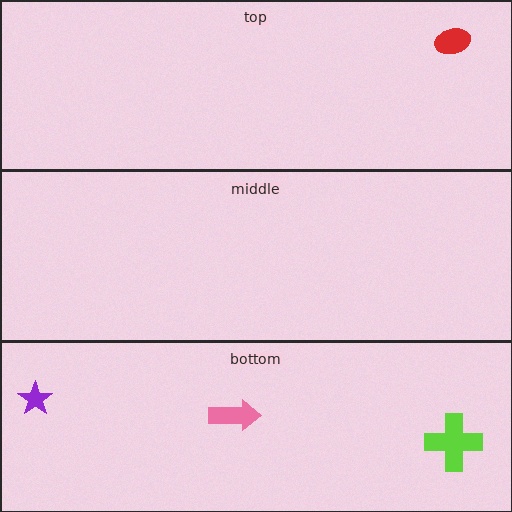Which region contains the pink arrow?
The bottom region.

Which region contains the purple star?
The bottom region.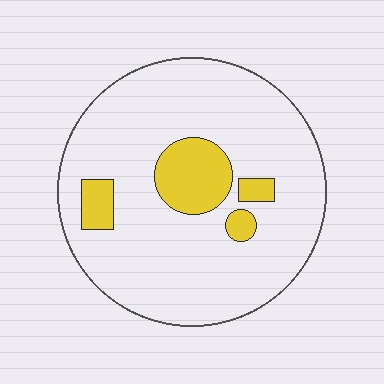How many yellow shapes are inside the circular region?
4.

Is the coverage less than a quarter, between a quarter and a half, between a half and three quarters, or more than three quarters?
Less than a quarter.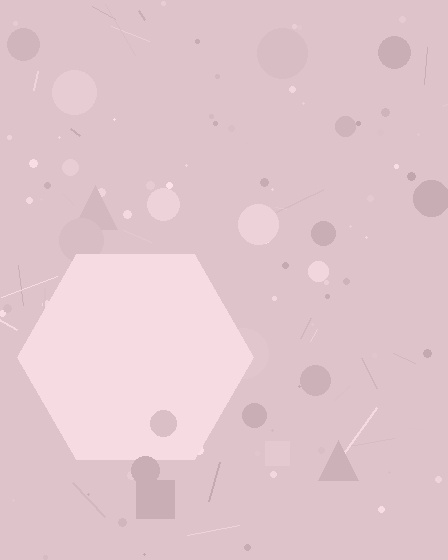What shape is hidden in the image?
A hexagon is hidden in the image.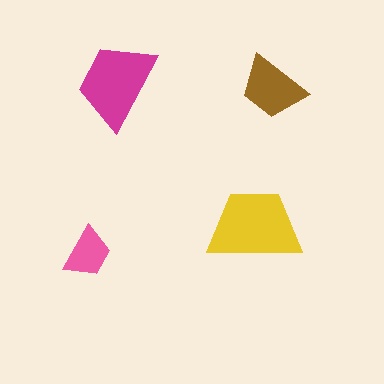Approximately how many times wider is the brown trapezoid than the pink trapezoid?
About 1.5 times wider.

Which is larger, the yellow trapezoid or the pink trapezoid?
The yellow one.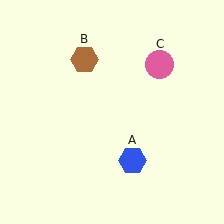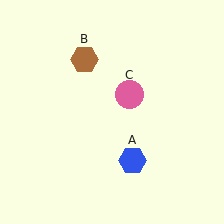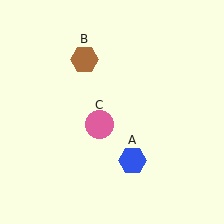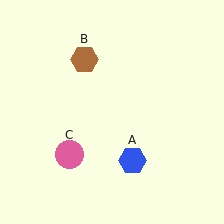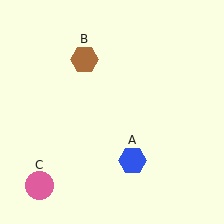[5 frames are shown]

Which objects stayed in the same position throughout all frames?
Blue hexagon (object A) and brown hexagon (object B) remained stationary.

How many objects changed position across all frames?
1 object changed position: pink circle (object C).